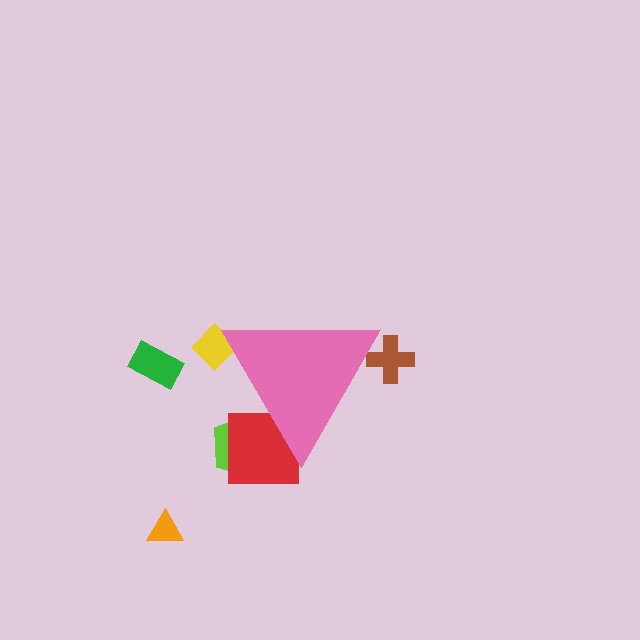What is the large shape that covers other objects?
A pink triangle.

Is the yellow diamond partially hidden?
Yes, the yellow diamond is partially hidden behind the pink triangle.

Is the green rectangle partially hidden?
No, the green rectangle is fully visible.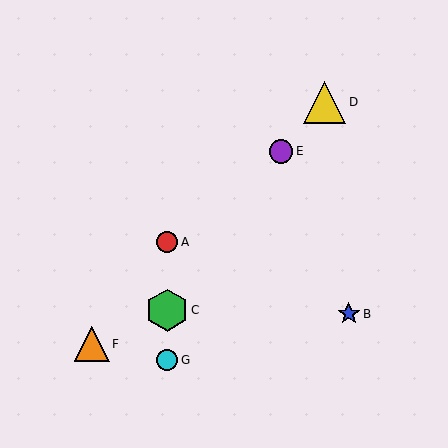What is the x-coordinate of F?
Object F is at x≈92.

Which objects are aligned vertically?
Objects A, C, G are aligned vertically.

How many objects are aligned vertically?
3 objects (A, C, G) are aligned vertically.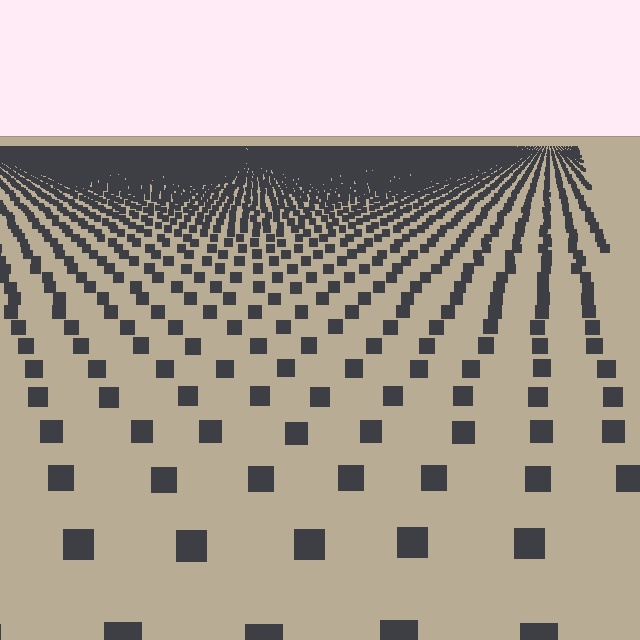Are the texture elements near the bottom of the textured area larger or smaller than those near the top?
Larger. Near the bottom, elements are closer to the viewer and appear at a bigger on-screen size.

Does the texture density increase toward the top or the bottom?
Density increases toward the top.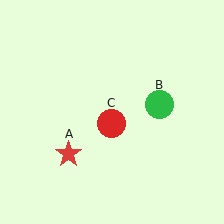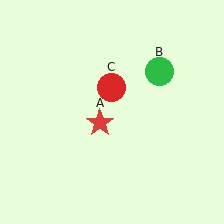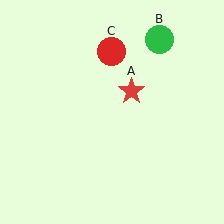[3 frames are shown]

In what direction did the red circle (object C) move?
The red circle (object C) moved up.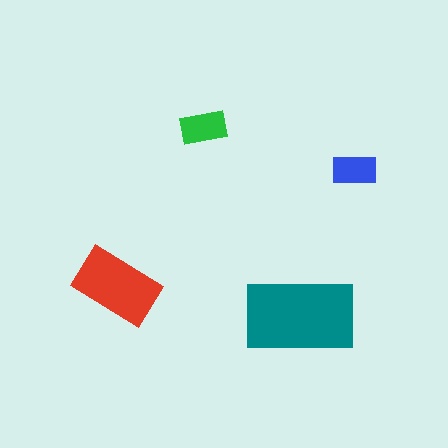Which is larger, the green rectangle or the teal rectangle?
The teal one.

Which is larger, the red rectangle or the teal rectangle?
The teal one.